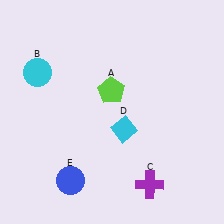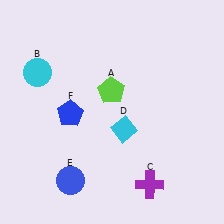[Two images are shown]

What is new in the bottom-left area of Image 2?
A blue pentagon (F) was added in the bottom-left area of Image 2.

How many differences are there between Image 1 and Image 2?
There is 1 difference between the two images.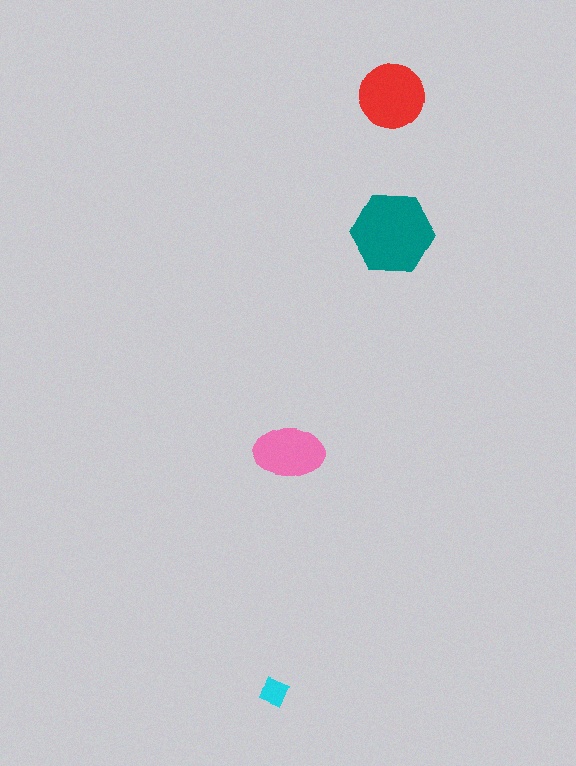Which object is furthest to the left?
The cyan diamond is leftmost.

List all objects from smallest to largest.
The cyan diamond, the pink ellipse, the red circle, the teal hexagon.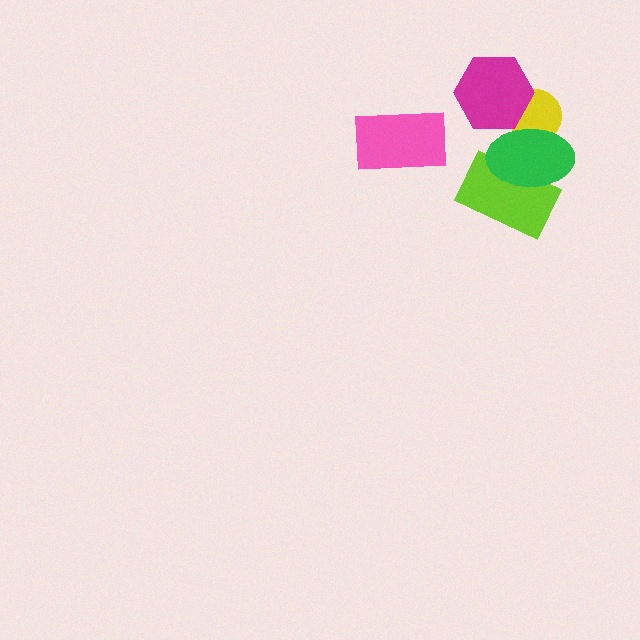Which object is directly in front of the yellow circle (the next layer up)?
The magenta hexagon is directly in front of the yellow circle.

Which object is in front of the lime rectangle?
The green ellipse is in front of the lime rectangle.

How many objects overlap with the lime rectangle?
1 object overlaps with the lime rectangle.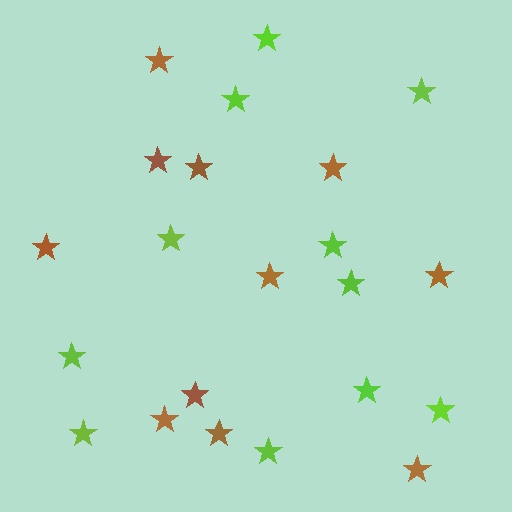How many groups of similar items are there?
There are 2 groups: one group of brown stars (11) and one group of lime stars (11).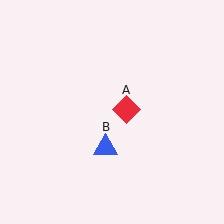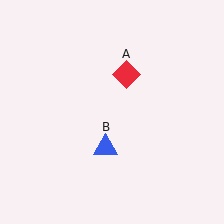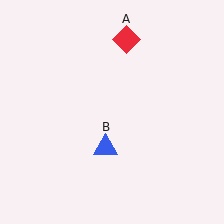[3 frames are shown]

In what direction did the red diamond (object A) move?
The red diamond (object A) moved up.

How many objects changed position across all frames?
1 object changed position: red diamond (object A).